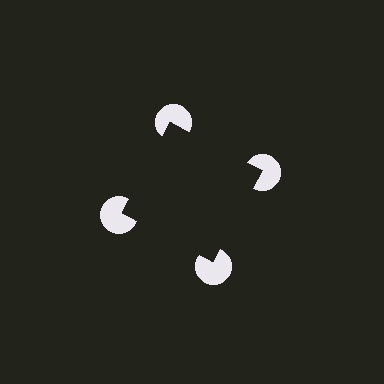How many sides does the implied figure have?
4 sides.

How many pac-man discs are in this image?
There are 4 — one at each vertex of the illusory square.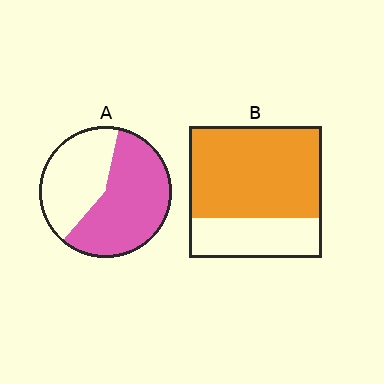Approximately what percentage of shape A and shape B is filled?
A is approximately 60% and B is approximately 70%.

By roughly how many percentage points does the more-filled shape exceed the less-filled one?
By roughly 10 percentage points (B over A).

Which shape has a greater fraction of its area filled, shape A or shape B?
Shape B.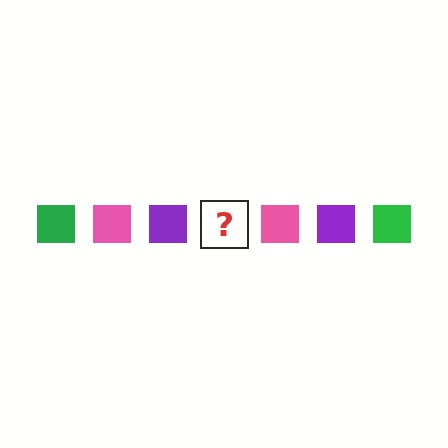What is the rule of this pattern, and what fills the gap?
The rule is that the pattern cycles through green, pink, purple squares. The gap should be filled with a green square.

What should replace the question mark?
The question mark should be replaced with a green square.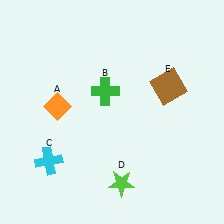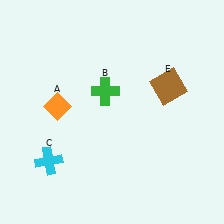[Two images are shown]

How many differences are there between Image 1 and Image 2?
There is 1 difference between the two images.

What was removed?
The lime star (D) was removed in Image 2.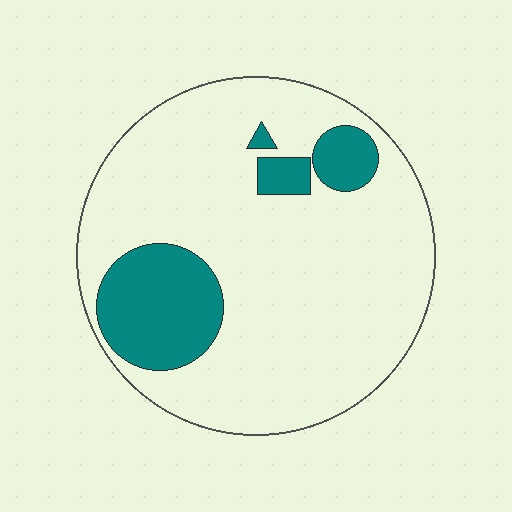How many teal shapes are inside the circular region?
4.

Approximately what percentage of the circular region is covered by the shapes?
Approximately 20%.